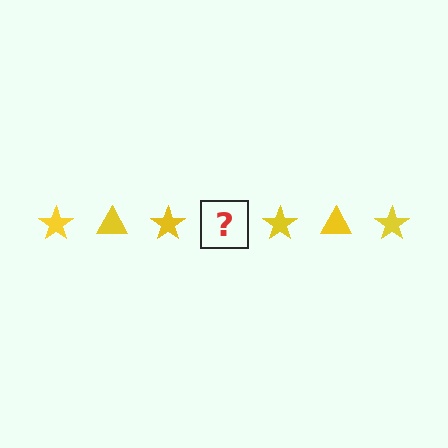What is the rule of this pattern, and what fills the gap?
The rule is that the pattern cycles through star, triangle shapes in yellow. The gap should be filled with a yellow triangle.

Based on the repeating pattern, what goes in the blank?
The blank should be a yellow triangle.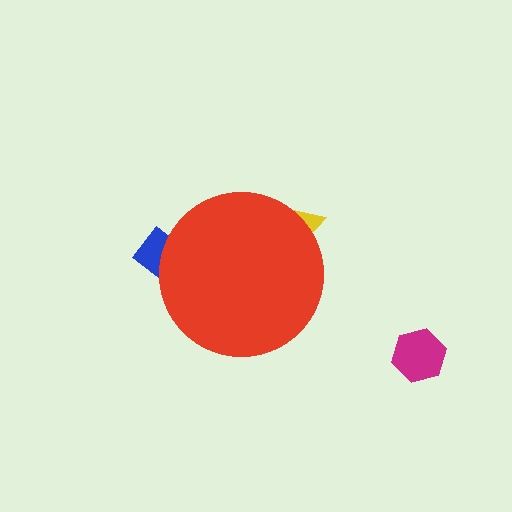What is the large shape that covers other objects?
A red circle.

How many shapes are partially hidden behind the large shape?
2 shapes are partially hidden.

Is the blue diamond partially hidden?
Yes, the blue diamond is partially hidden behind the red circle.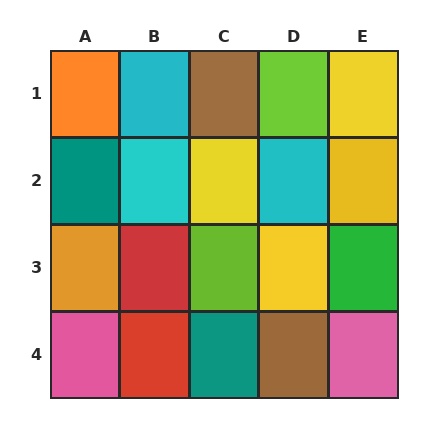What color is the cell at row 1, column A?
Orange.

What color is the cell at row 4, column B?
Red.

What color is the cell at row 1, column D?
Lime.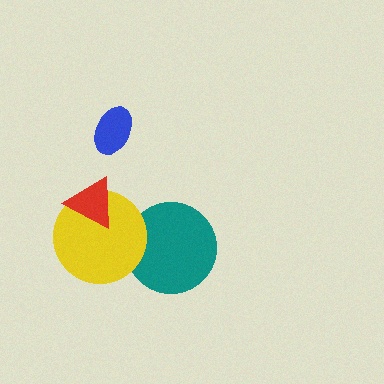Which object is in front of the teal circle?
The yellow circle is in front of the teal circle.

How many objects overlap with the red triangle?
1 object overlaps with the red triangle.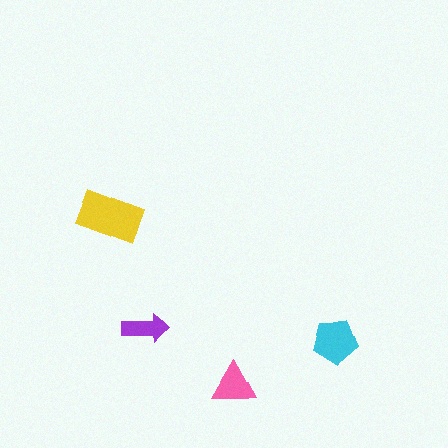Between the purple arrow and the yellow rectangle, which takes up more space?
The yellow rectangle.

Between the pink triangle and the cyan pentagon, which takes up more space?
The cyan pentagon.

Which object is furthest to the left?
The yellow rectangle is leftmost.